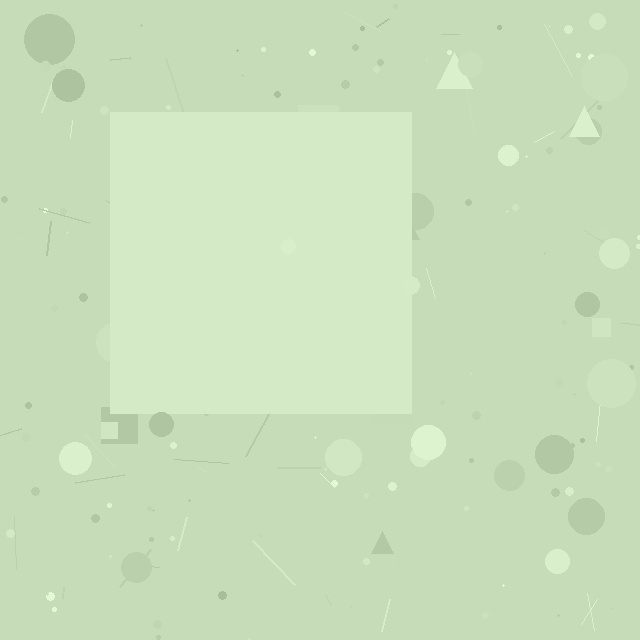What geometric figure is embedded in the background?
A square is embedded in the background.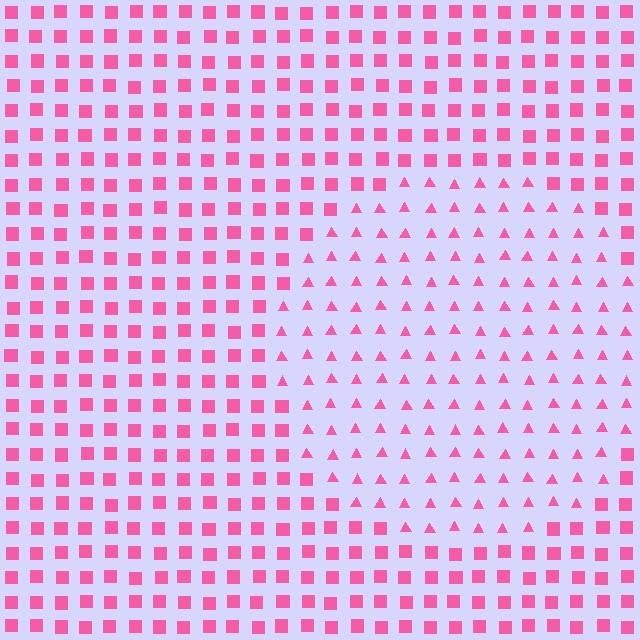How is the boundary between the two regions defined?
The boundary is defined by a change in element shape: triangles inside vs. squares outside. All elements share the same color and spacing.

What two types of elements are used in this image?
The image uses triangles inside the circle region and squares outside it.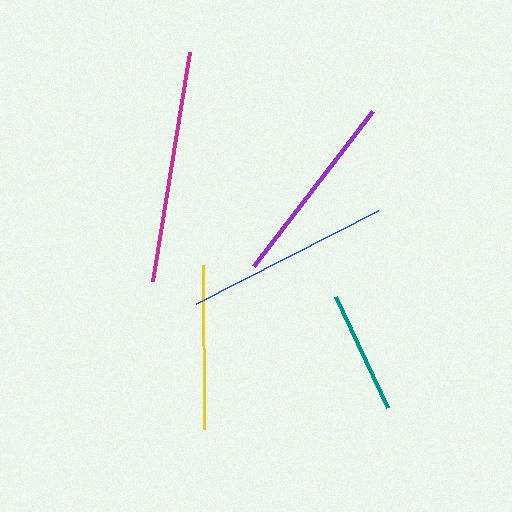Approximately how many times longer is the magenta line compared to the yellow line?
The magenta line is approximately 1.4 times the length of the yellow line.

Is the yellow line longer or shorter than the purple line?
The purple line is longer than the yellow line.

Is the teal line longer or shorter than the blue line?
The blue line is longer than the teal line.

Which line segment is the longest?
The magenta line is the longest at approximately 232 pixels.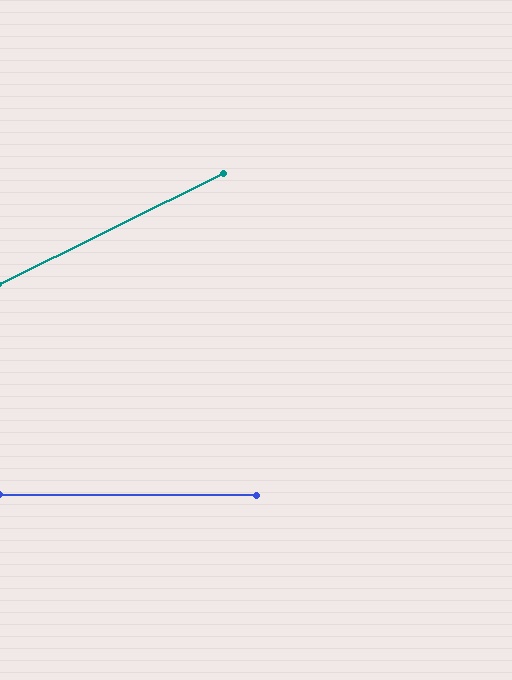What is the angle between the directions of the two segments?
Approximately 26 degrees.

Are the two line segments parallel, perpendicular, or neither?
Neither parallel nor perpendicular — they differ by about 26°.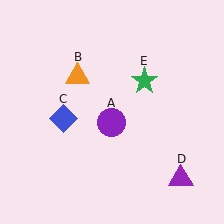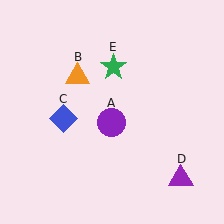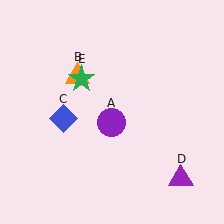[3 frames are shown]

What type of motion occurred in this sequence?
The green star (object E) rotated counterclockwise around the center of the scene.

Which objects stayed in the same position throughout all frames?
Purple circle (object A) and orange triangle (object B) and blue diamond (object C) and purple triangle (object D) remained stationary.